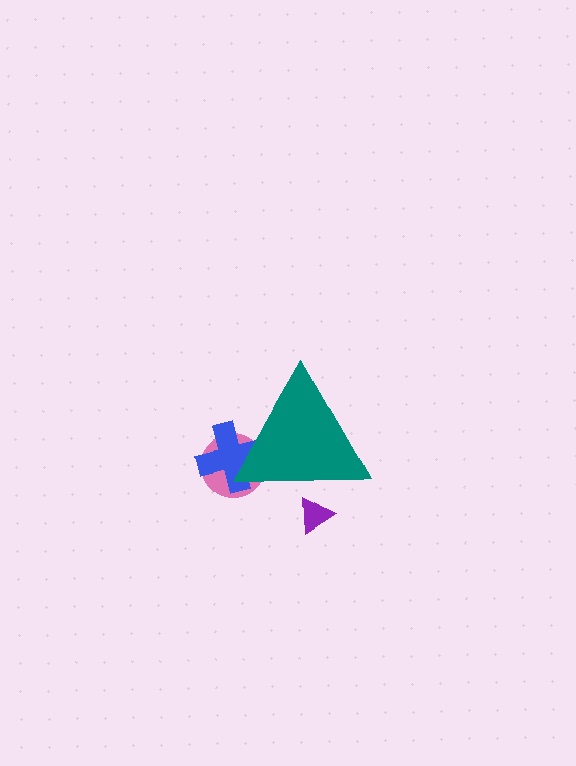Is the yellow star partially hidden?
Yes, the yellow star is partially hidden behind the teal triangle.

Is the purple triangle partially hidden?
Yes, the purple triangle is partially hidden behind the teal triangle.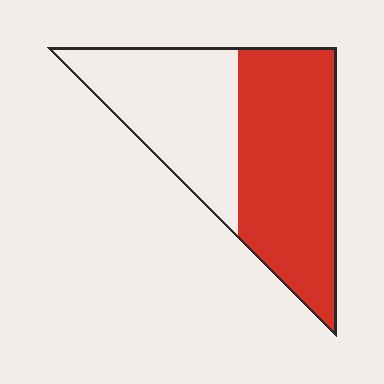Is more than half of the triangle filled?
Yes.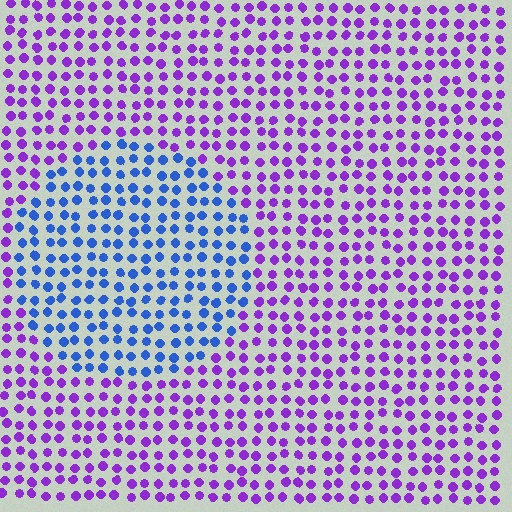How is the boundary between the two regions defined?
The boundary is defined purely by a slight shift in hue (about 56 degrees). Spacing, size, and orientation are identical on both sides.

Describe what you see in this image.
The image is filled with small purple elements in a uniform arrangement. A circle-shaped region is visible where the elements are tinted to a slightly different hue, forming a subtle color boundary.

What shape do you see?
I see a circle.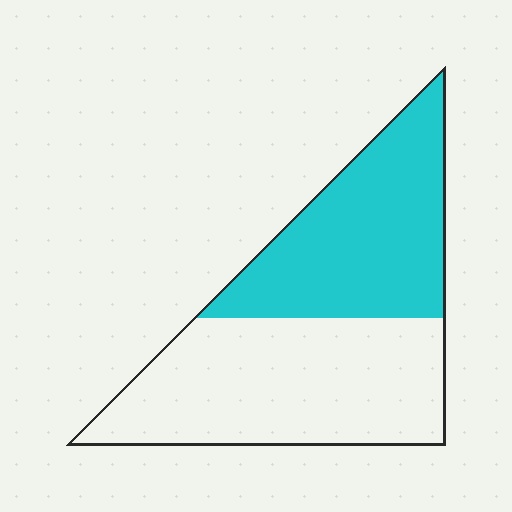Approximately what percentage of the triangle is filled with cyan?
Approximately 45%.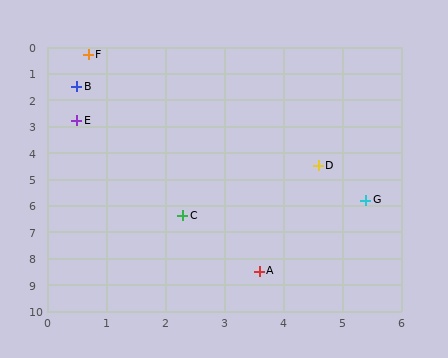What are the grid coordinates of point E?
Point E is at approximately (0.5, 2.8).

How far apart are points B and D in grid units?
Points B and D are about 5.1 grid units apart.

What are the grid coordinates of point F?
Point F is at approximately (0.7, 0.3).